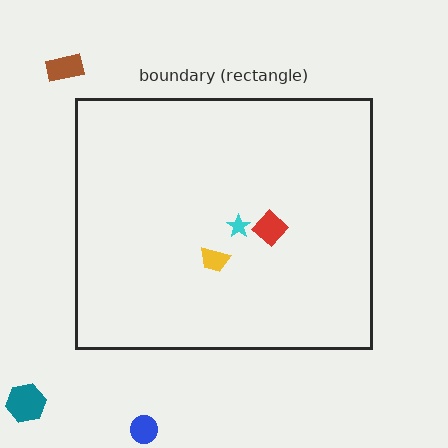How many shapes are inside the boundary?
3 inside, 3 outside.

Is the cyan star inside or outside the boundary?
Inside.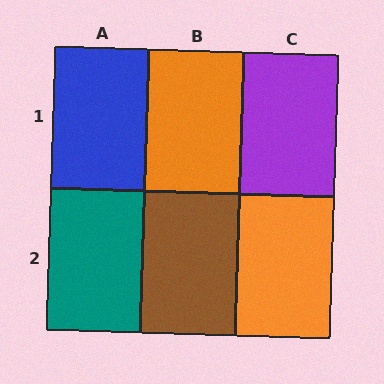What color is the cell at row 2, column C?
Orange.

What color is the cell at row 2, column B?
Brown.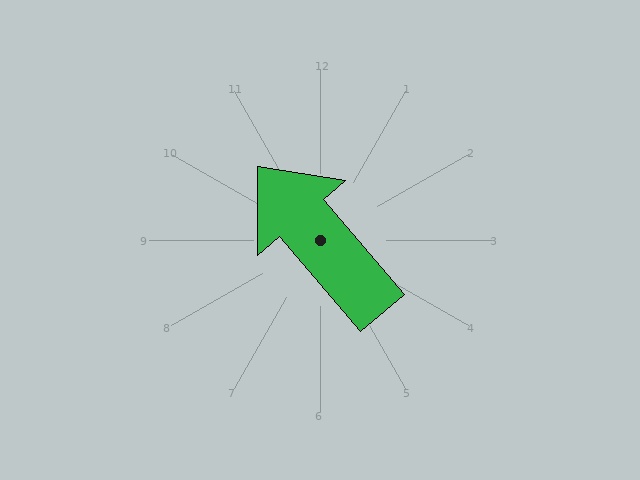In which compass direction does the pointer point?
Northwest.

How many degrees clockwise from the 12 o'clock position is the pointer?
Approximately 319 degrees.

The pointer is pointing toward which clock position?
Roughly 11 o'clock.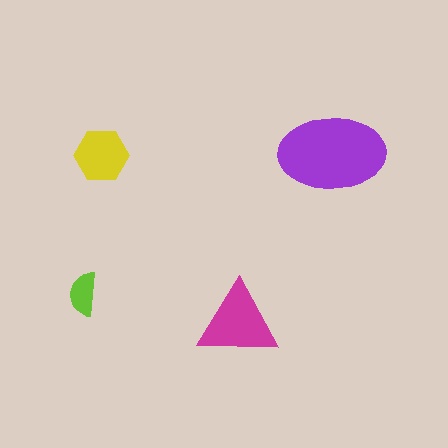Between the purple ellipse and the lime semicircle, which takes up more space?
The purple ellipse.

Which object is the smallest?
The lime semicircle.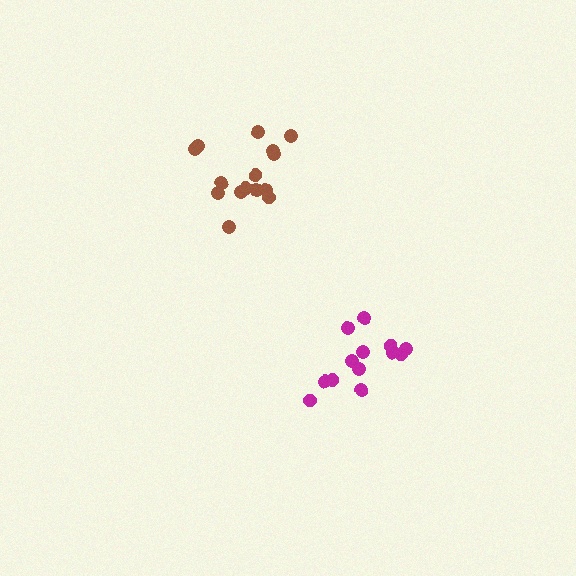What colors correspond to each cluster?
The clusters are colored: magenta, brown.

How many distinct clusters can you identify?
There are 2 distinct clusters.